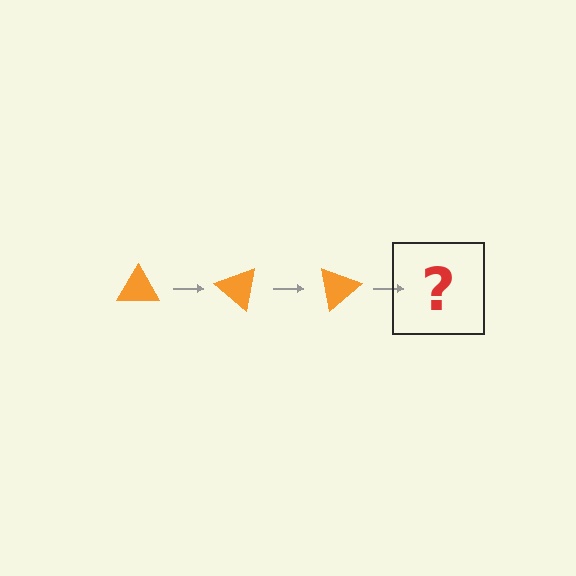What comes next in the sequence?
The next element should be an orange triangle rotated 120 degrees.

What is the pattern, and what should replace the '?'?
The pattern is that the triangle rotates 40 degrees each step. The '?' should be an orange triangle rotated 120 degrees.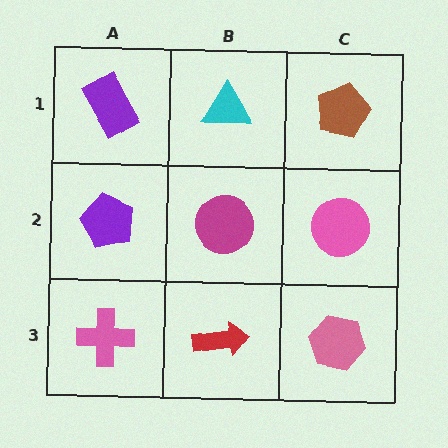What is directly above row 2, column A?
A purple rectangle.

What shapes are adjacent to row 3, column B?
A magenta circle (row 2, column B), a pink cross (row 3, column A), a pink hexagon (row 3, column C).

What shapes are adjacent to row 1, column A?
A purple pentagon (row 2, column A), a cyan triangle (row 1, column B).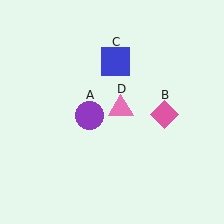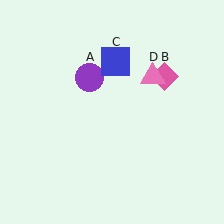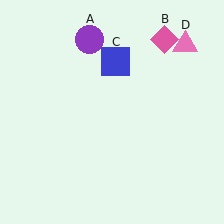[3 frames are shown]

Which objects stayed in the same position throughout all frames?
Blue square (object C) remained stationary.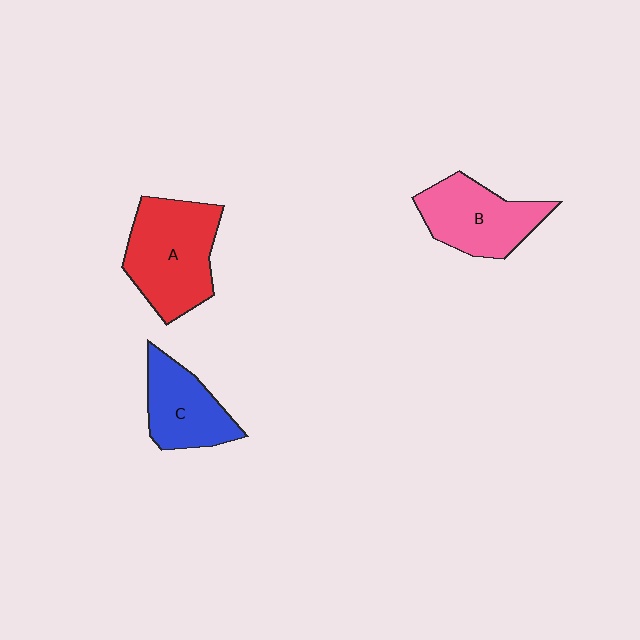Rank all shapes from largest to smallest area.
From largest to smallest: A (red), B (pink), C (blue).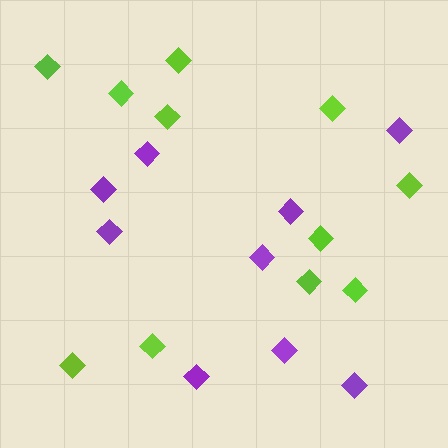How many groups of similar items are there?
There are 2 groups: one group of lime diamonds (11) and one group of purple diamonds (9).